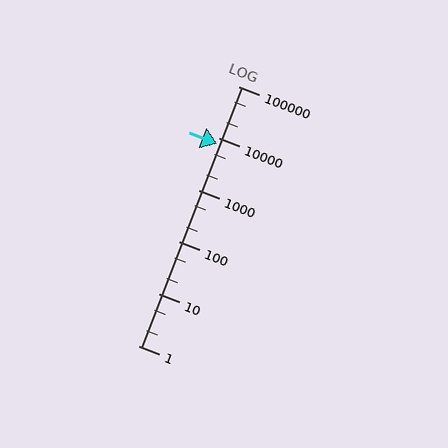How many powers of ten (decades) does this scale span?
The scale spans 5 decades, from 1 to 100000.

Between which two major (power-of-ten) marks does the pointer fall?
The pointer is between 1000 and 10000.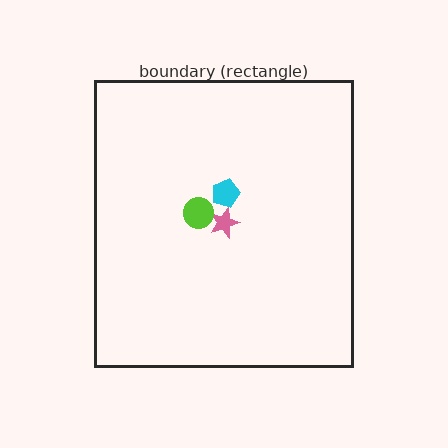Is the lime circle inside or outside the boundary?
Inside.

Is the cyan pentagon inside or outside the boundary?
Inside.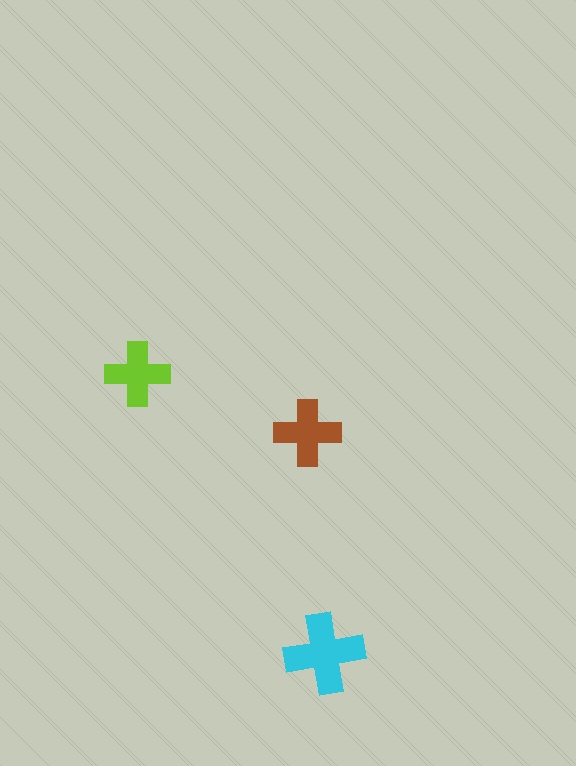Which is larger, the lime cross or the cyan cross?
The cyan one.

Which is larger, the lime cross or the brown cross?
The brown one.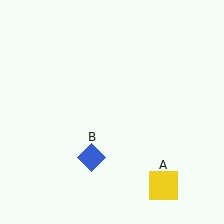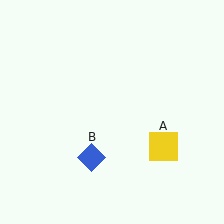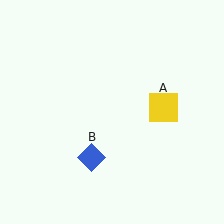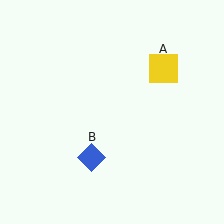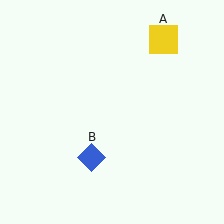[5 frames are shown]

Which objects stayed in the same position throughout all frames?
Blue diamond (object B) remained stationary.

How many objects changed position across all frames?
1 object changed position: yellow square (object A).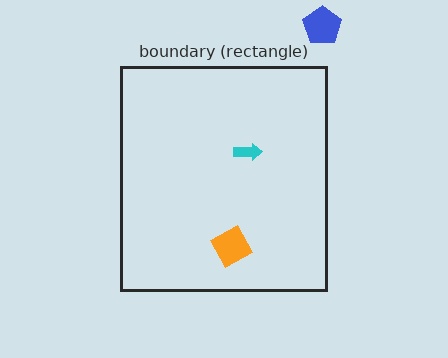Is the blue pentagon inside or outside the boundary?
Outside.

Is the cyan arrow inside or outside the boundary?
Inside.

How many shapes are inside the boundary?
2 inside, 1 outside.